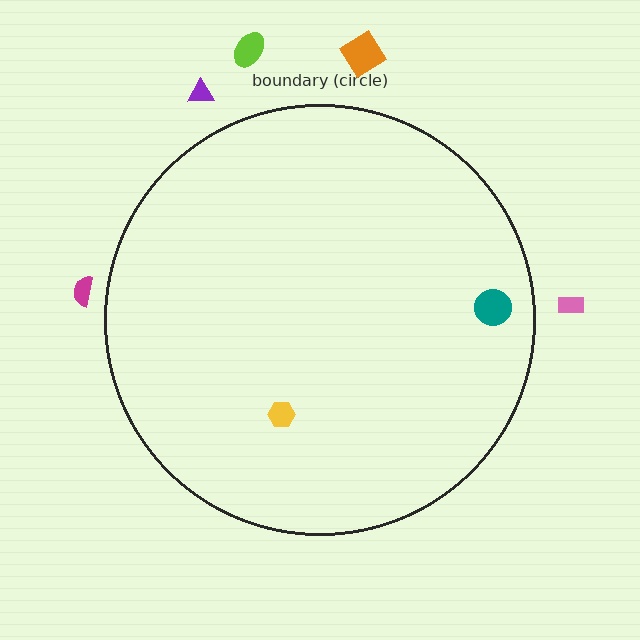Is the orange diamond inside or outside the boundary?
Outside.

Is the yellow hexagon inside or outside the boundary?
Inside.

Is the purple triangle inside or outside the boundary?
Outside.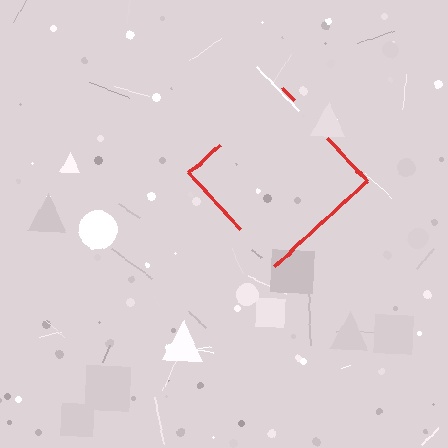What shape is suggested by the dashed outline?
The dashed outline suggests a diamond.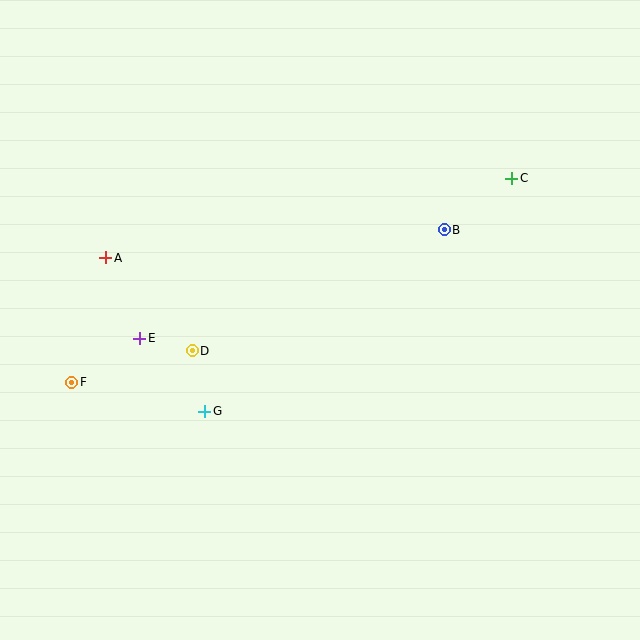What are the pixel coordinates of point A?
Point A is at (106, 258).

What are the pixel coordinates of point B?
Point B is at (444, 230).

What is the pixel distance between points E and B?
The distance between E and B is 324 pixels.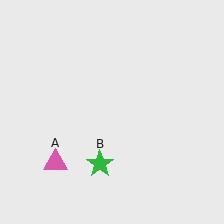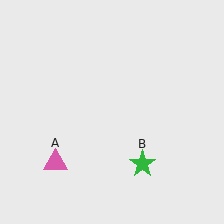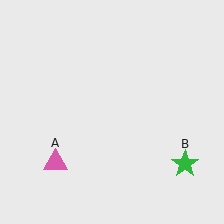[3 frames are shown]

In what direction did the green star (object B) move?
The green star (object B) moved right.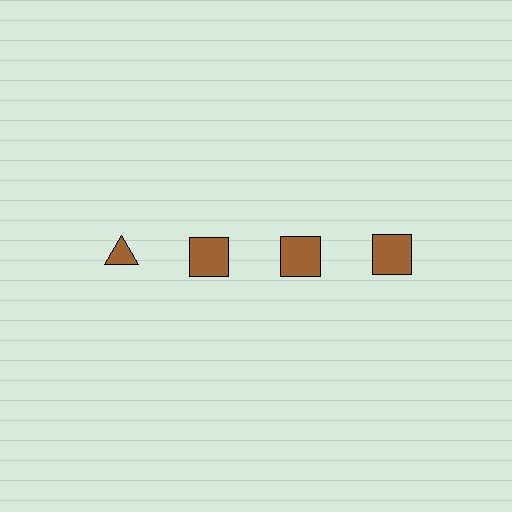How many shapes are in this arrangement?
There are 4 shapes arranged in a grid pattern.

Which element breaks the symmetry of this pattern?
The brown triangle in the top row, leftmost column breaks the symmetry. All other shapes are brown squares.